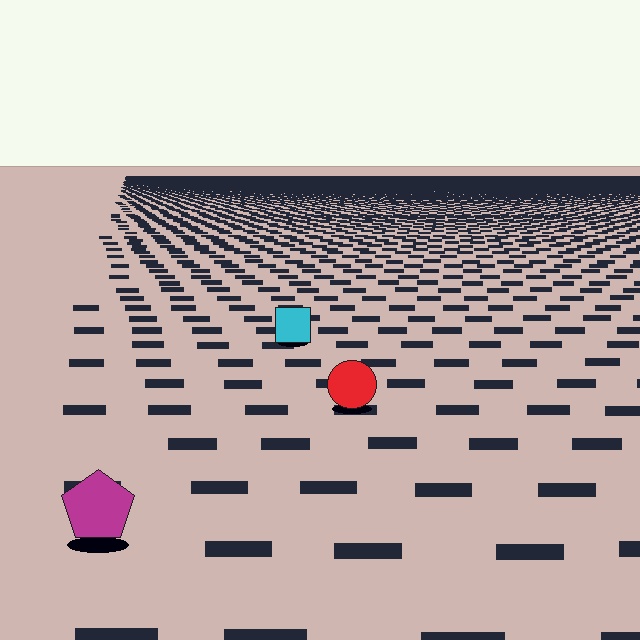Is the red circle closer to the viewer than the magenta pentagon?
No. The magenta pentagon is closer — you can tell from the texture gradient: the ground texture is coarser near it.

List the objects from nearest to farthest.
From nearest to farthest: the magenta pentagon, the red circle, the cyan square.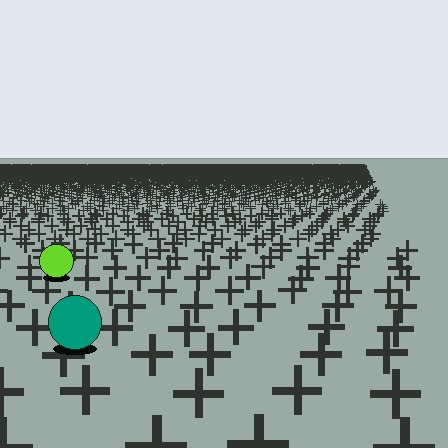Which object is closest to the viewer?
The teal circle is closest. The texture marks near it are larger and more spread out.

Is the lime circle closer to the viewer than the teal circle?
No. The teal circle is closer — you can tell from the texture gradient: the ground texture is coarser near it.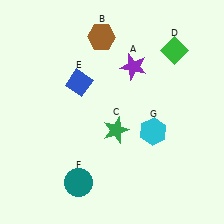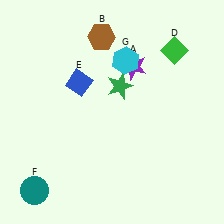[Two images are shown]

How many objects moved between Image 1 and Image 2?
3 objects moved between the two images.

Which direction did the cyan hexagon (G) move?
The cyan hexagon (G) moved up.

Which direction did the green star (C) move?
The green star (C) moved up.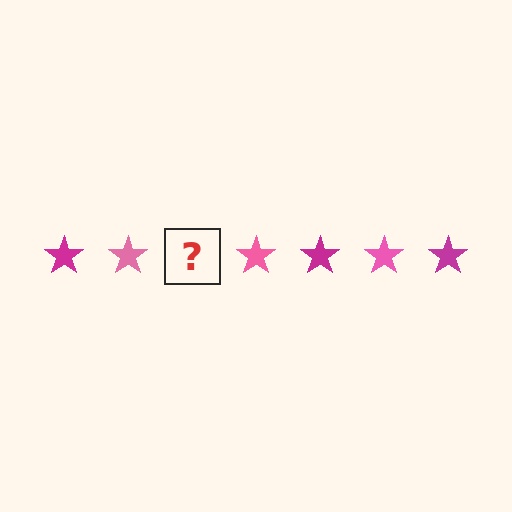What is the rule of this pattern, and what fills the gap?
The rule is that the pattern cycles through magenta, pink stars. The gap should be filled with a magenta star.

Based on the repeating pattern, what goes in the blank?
The blank should be a magenta star.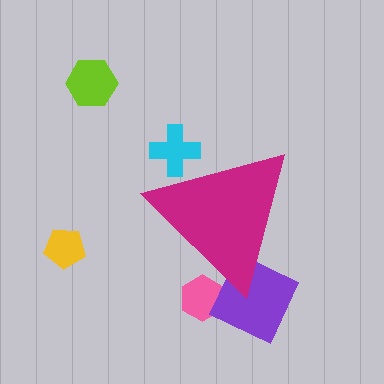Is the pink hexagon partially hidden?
Yes, the pink hexagon is partially hidden behind the magenta triangle.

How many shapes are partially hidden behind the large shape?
3 shapes are partially hidden.